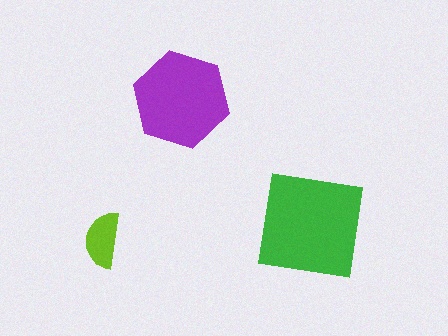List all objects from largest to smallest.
The green square, the purple hexagon, the lime semicircle.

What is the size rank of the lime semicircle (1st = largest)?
3rd.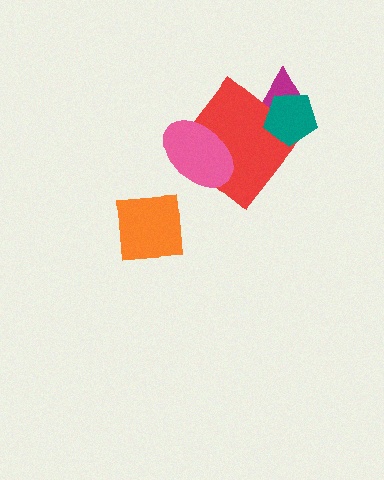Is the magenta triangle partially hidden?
Yes, it is partially covered by another shape.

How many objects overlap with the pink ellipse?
1 object overlaps with the pink ellipse.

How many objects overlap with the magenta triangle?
2 objects overlap with the magenta triangle.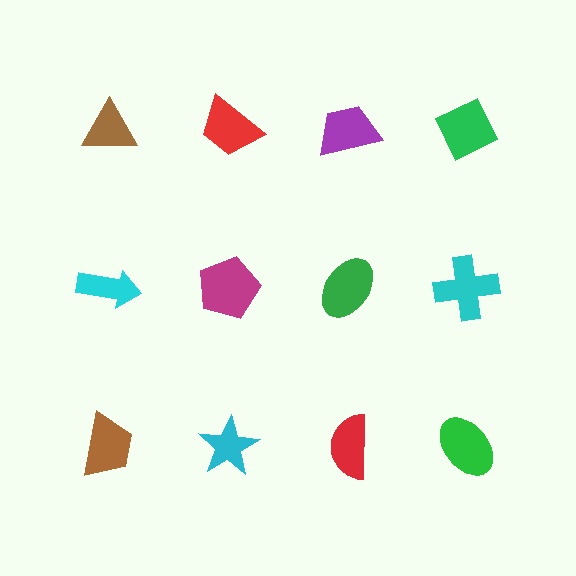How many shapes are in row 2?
4 shapes.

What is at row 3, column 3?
A red semicircle.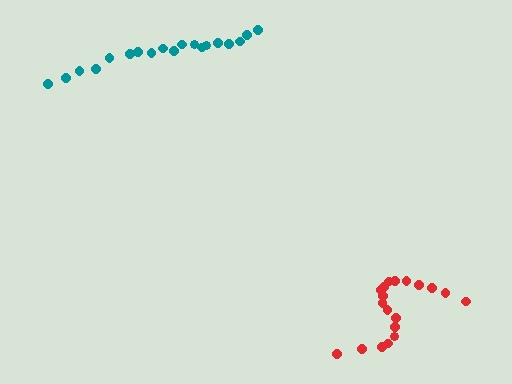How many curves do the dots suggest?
There are 2 distinct paths.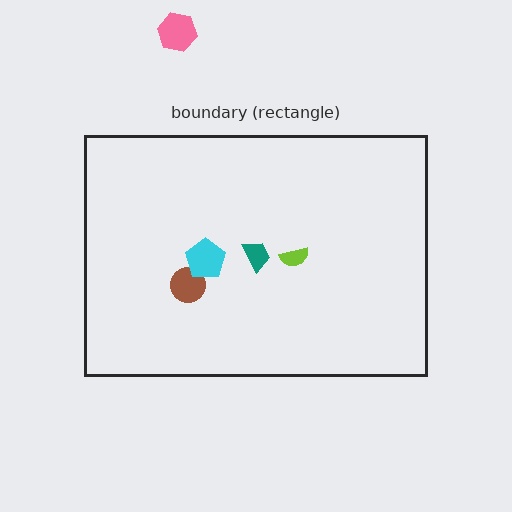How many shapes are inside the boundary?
4 inside, 1 outside.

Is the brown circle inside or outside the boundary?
Inside.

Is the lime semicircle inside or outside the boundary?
Inside.